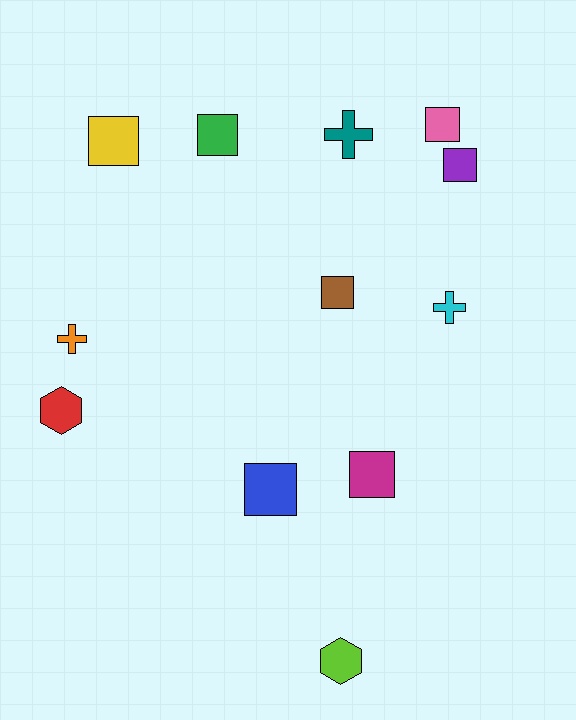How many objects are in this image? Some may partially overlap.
There are 12 objects.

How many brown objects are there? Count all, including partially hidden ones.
There is 1 brown object.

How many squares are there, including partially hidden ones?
There are 7 squares.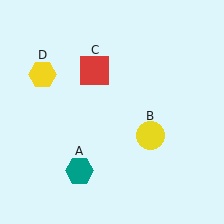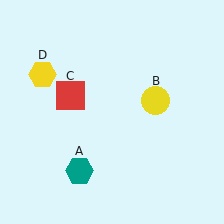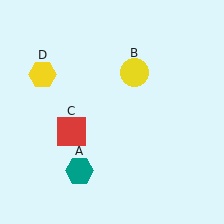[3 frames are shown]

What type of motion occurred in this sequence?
The yellow circle (object B), red square (object C) rotated counterclockwise around the center of the scene.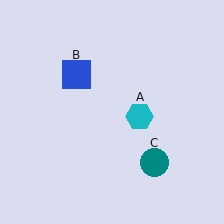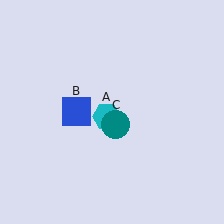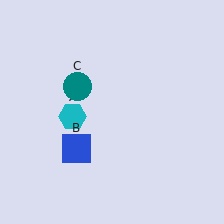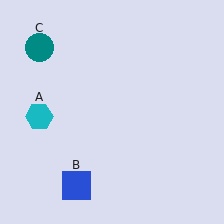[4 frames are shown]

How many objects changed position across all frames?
3 objects changed position: cyan hexagon (object A), blue square (object B), teal circle (object C).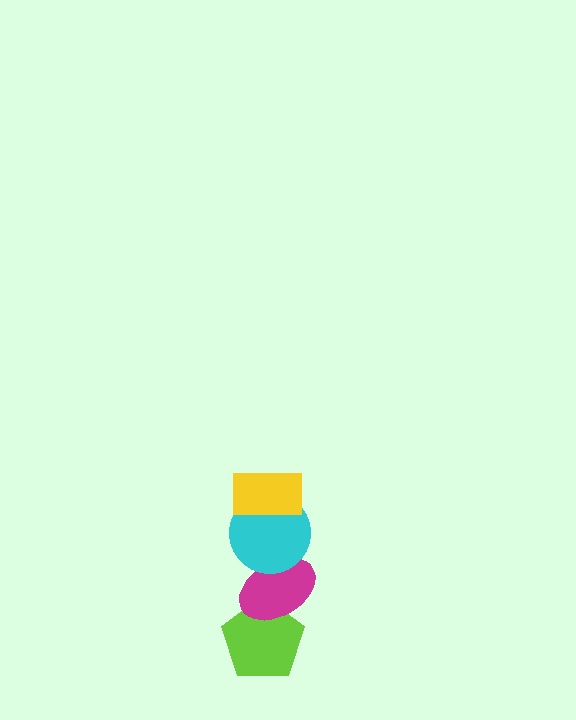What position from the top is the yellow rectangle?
The yellow rectangle is 1st from the top.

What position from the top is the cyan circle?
The cyan circle is 2nd from the top.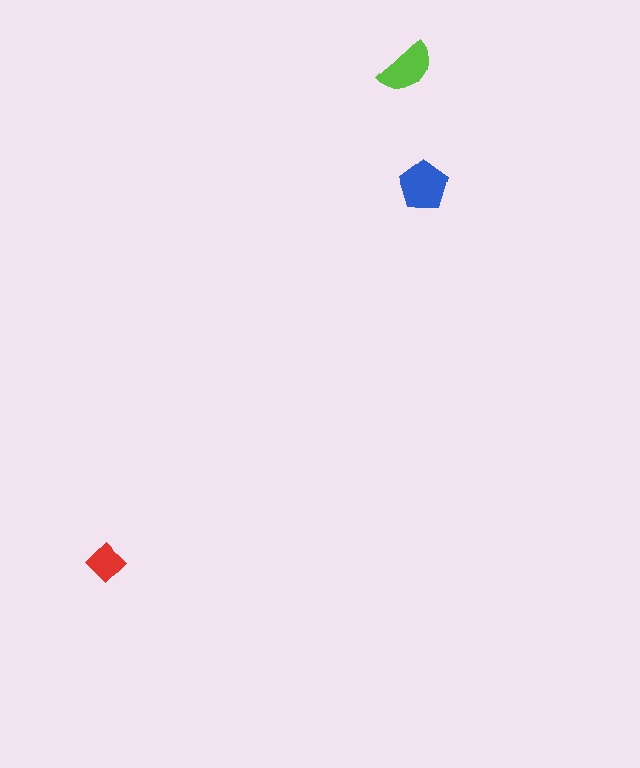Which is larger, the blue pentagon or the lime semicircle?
The blue pentagon.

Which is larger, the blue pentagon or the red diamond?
The blue pentagon.